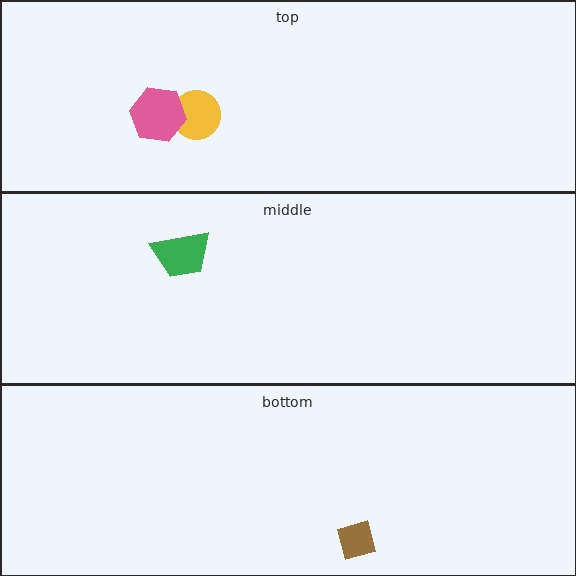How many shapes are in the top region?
2.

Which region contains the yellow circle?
The top region.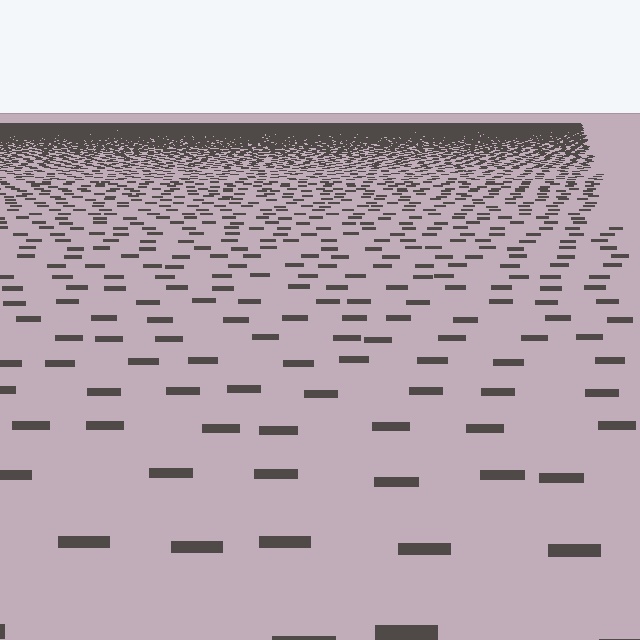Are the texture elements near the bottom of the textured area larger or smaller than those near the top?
Larger. Near the bottom, elements are closer to the viewer and appear at a bigger on-screen size.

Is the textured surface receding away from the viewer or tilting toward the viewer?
The surface is receding away from the viewer. Texture elements get smaller and denser toward the top.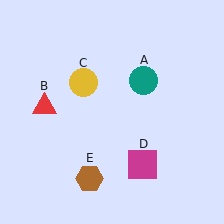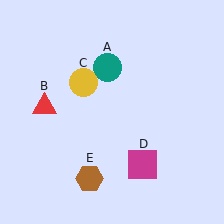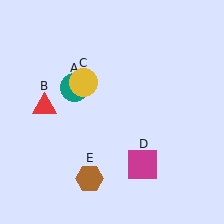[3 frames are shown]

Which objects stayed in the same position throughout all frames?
Red triangle (object B) and yellow circle (object C) and magenta square (object D) and brown hexagon (object E) remained stationary.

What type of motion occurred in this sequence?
The teal circle (object A) rotated counterclockwise around the center of the scene.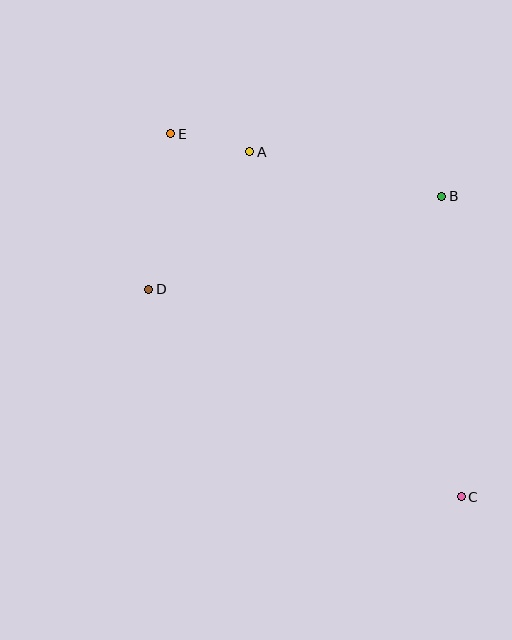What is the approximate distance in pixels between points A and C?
The distance between A and C is approximately 405 pixels.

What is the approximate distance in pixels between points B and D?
The distance between B and D is approximately 308 pixels.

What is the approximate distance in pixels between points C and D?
The distance between C and D is approximately 375 pixels.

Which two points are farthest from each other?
Points C and E are farthest from each other.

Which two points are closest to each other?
Points A and E are closest to each other.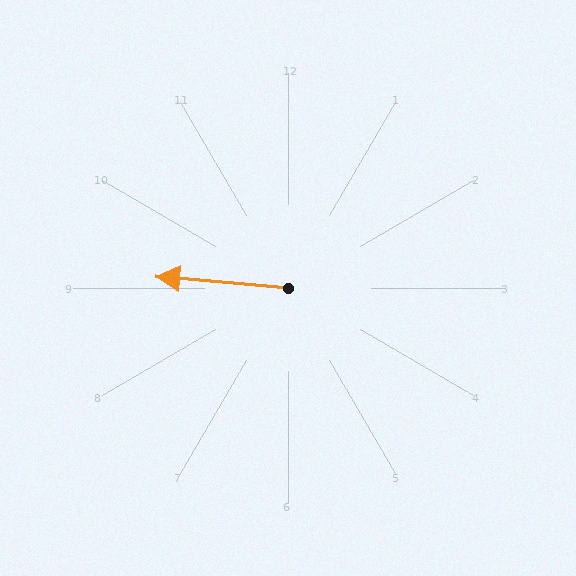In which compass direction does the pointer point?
West.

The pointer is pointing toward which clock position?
Roughly 9 o'clock.